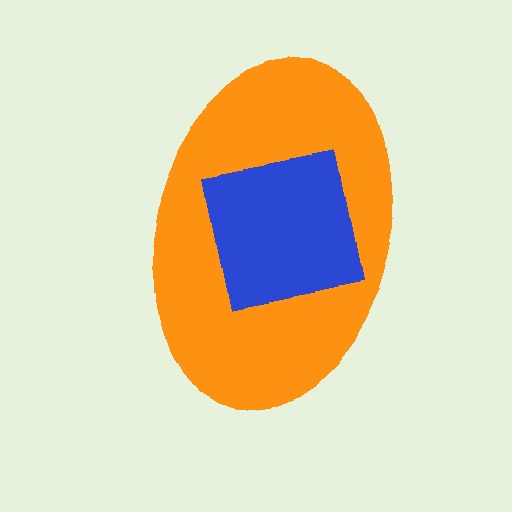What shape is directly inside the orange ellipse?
The blue square.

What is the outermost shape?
The orange ellipse.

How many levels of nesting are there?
2.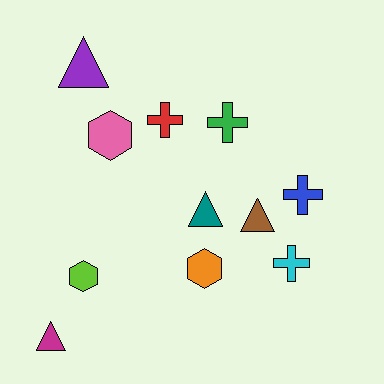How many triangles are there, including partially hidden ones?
There are 4 triangles.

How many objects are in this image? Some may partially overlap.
There are 11 objects.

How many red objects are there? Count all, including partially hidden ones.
There is 1 red object.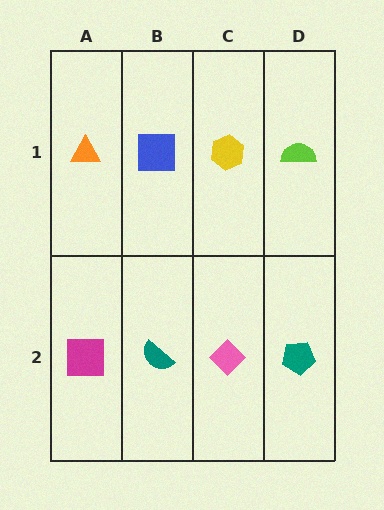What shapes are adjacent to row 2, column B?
A blue square (row 1, column B), a magenta square (row 2, column A), a pink diamond (row 2, column C).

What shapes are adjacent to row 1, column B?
A teal semicircle (row 2, column B), an orange triangle (row 1, column A), a yellow hexagon (row 1, column C).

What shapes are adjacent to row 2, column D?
A lime semicircle (row 1, column D), a pink diamond (row 2, column C).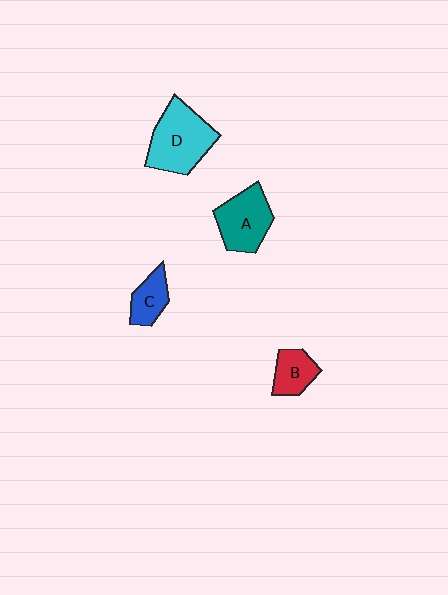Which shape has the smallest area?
Shape C (blue).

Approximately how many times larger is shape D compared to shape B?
Approximately 2.1 times.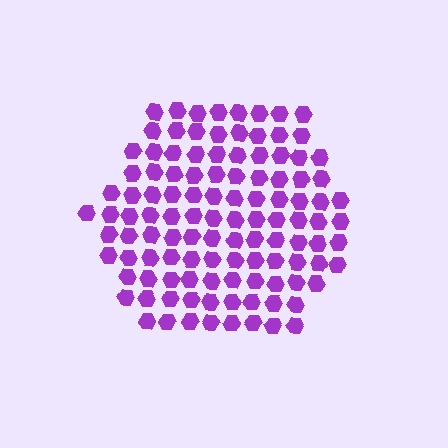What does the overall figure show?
The overall figure shows a hexagon.